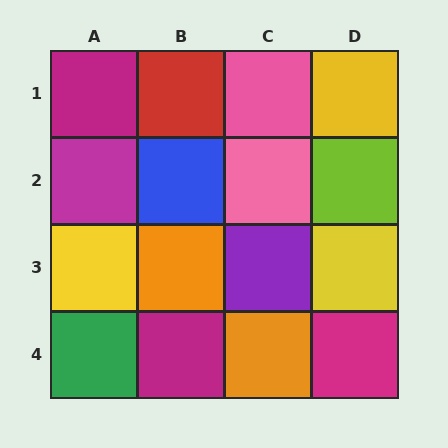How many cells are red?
1 cell is red.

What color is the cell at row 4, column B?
Magenta.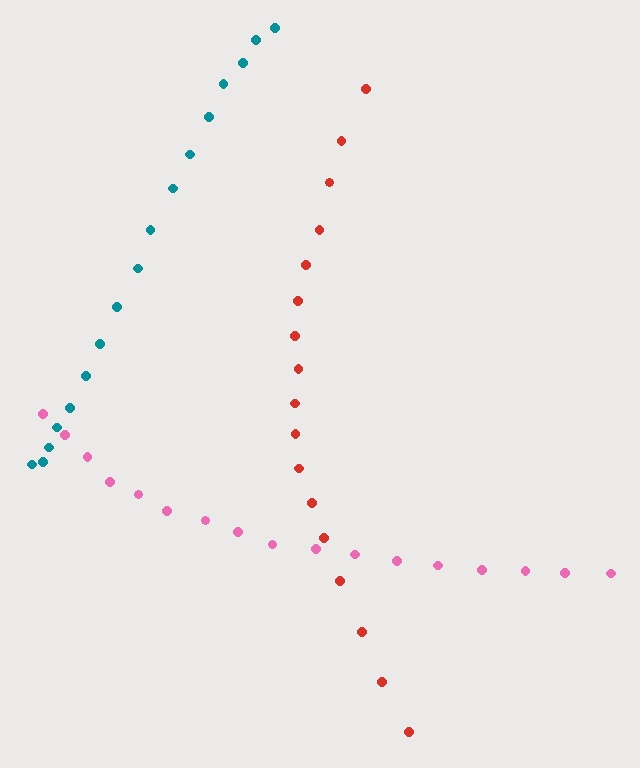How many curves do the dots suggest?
There are 3 distinct paths.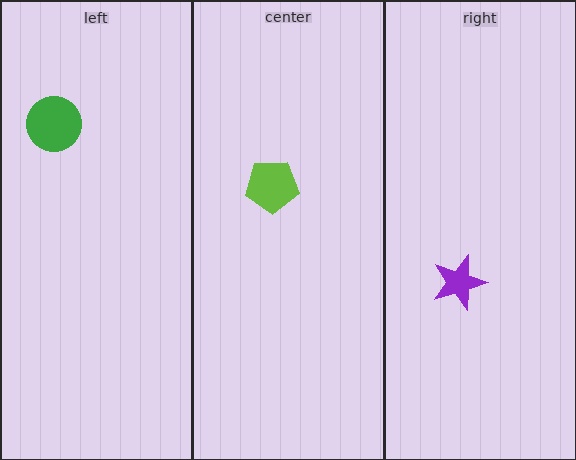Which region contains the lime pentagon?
The center region.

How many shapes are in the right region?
1.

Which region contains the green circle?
The left region.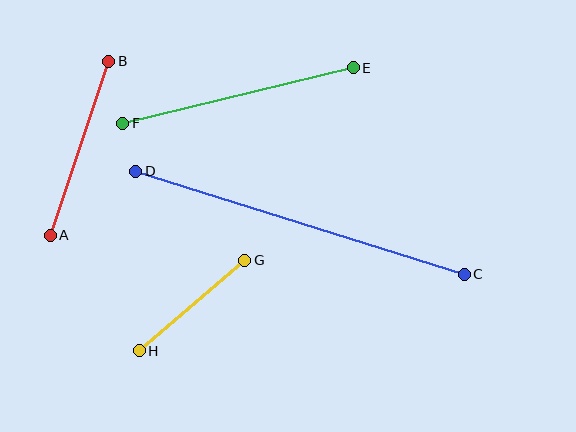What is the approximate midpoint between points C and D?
The midpoint is at approximately (300, 223) pixels.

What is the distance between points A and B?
The distance is approximately 184 pixels.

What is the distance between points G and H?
The distance is approximately 139 pixels.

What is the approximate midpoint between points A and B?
The midpoint is at approximately (79, 148) pixels.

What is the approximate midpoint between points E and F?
The midpoint is at approximately (238, 95) pixels.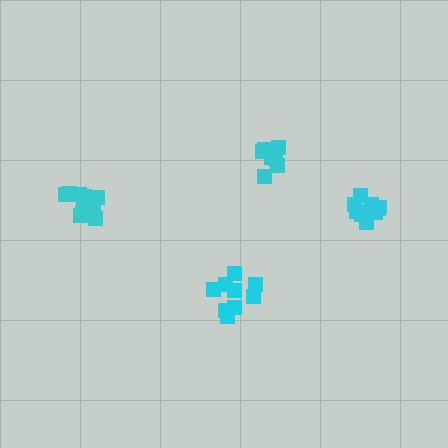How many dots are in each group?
Group 1: 9 dots, Group 2: 9 dots, Group 3: 8 dots, Group 4: 11 dots (37 total).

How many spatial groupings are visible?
There are 4 spatial groupings.